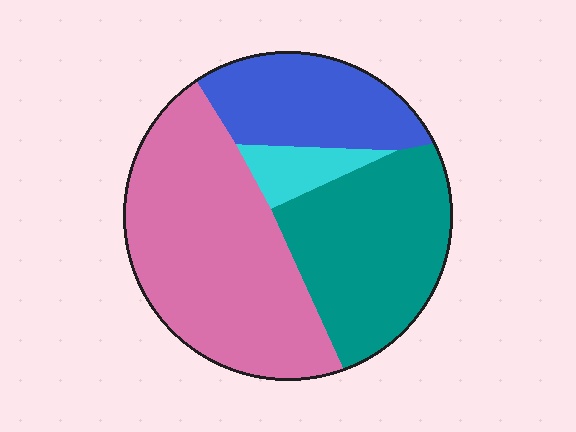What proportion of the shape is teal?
Teal takes up between a sixth and a third of the shape.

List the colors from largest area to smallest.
From largest to smallest: pink, teal, blue, cyan.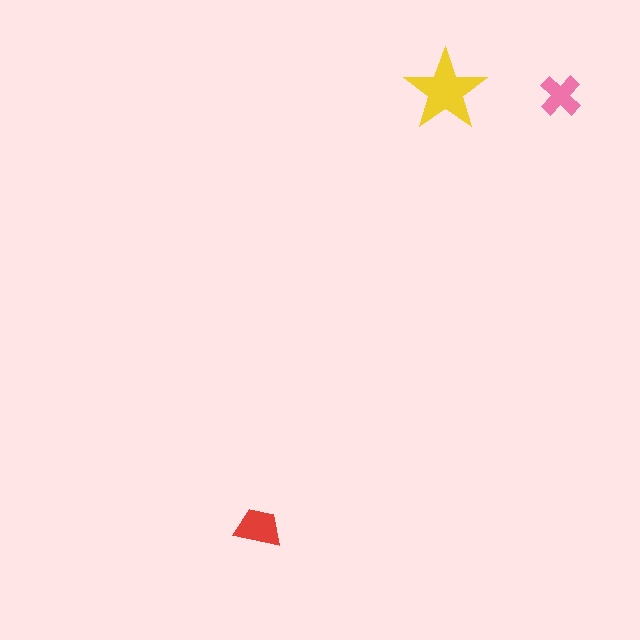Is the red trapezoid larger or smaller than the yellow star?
Smaller.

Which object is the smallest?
The pink cross.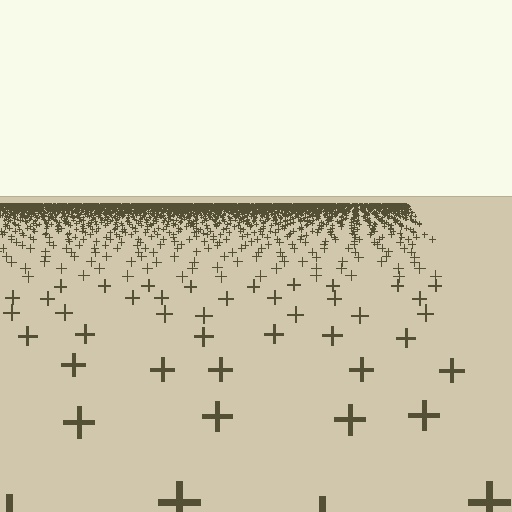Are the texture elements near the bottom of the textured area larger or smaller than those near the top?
Larger. Near the bottom, elements are closer to the viewer and appear at a bigger on-screen size.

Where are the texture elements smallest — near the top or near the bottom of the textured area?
Near the top.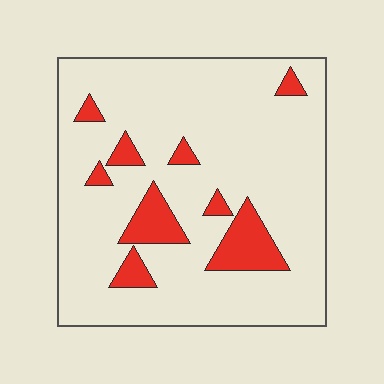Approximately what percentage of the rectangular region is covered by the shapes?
Approximately 15%.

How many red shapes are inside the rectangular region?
9.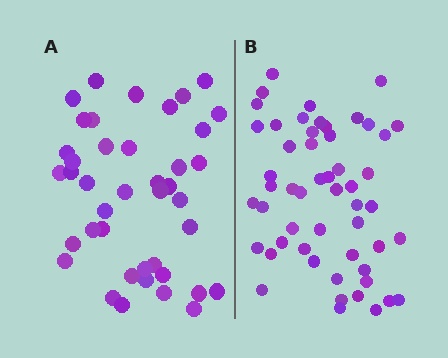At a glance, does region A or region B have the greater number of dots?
Region B (the right region) has more dots.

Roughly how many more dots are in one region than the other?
Region B has roughly 12 or so more dots than region A.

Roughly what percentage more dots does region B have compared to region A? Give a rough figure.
About 30% more.